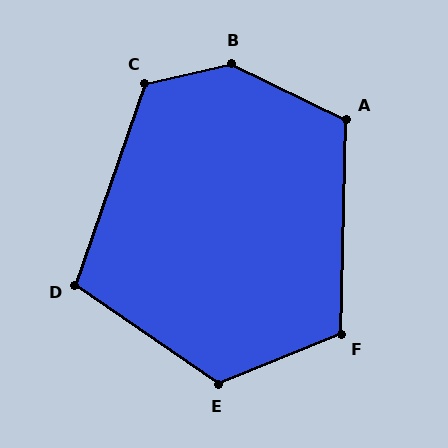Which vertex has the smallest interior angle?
D, at approximately 106 degrees.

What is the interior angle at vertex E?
Approximately 123 degrees (obtuse).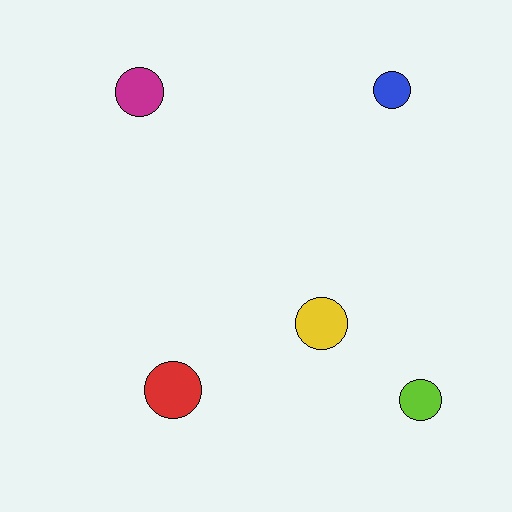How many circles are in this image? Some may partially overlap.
There are 5 circles.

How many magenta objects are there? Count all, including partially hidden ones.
There is 1 magenta object.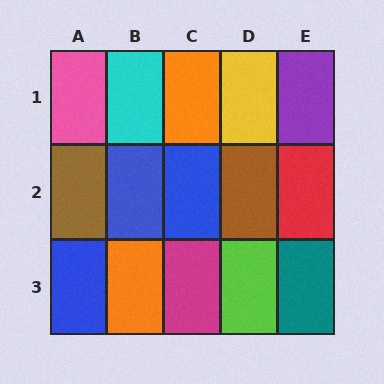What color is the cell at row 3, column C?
Magenta.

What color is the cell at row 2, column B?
Blue.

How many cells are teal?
1 cell is teal.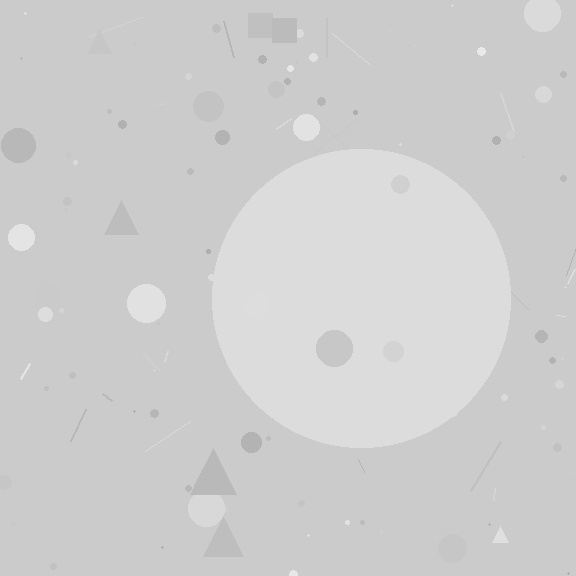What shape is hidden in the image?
A circle is hidden in the image.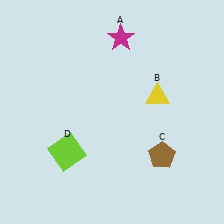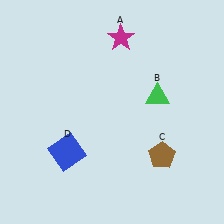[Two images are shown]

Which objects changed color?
B changed from yellow to green. D changed from lime to blue.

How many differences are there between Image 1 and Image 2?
There are 2 differences between the two images.